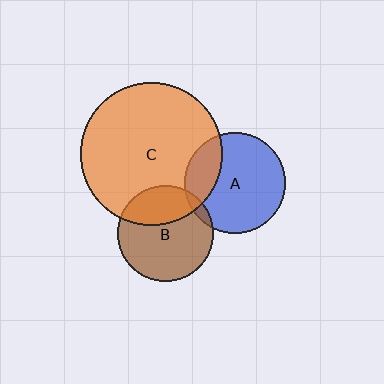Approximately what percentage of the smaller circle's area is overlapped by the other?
Approximately 30%.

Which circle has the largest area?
Circle C (orange).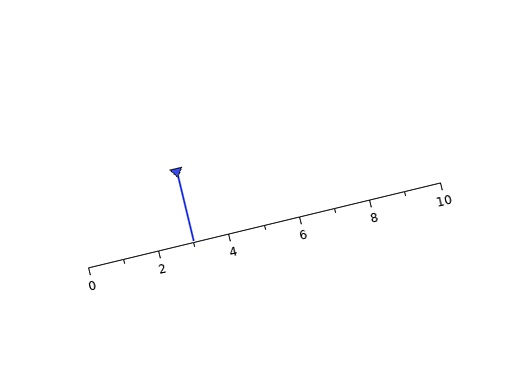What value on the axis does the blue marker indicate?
The marker indicates approximately 3.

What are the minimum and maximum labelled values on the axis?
The axis runs from 0 to 10.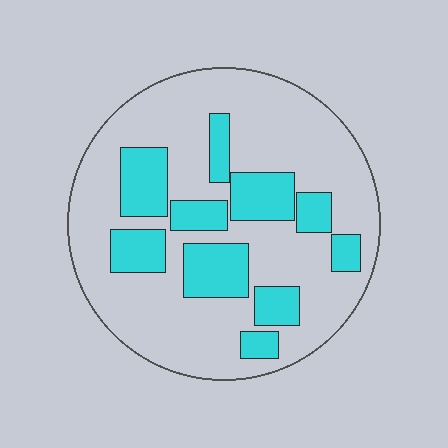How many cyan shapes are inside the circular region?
10.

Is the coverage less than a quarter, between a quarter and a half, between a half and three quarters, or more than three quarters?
Between a quarter and a half.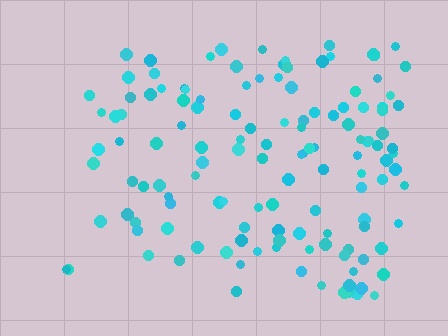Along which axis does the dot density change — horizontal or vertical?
Horizontal.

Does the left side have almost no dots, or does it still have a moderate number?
Still a moderate number, just noticeably fewer than the right.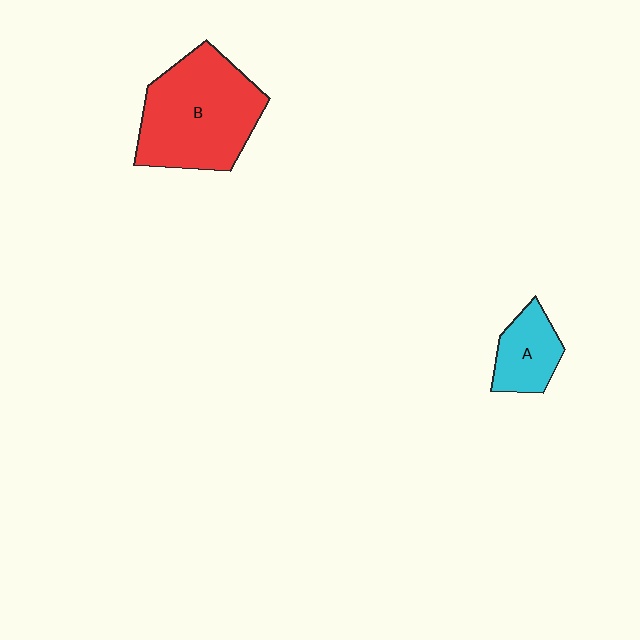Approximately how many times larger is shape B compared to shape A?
Approximately 2.6 times.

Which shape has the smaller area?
Shape A (cyan).